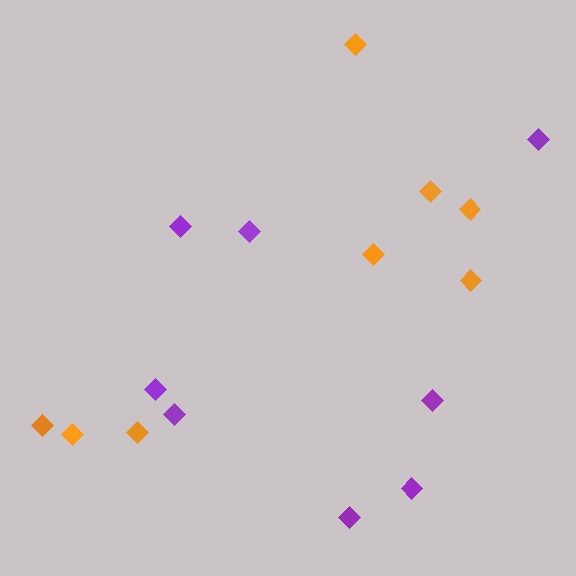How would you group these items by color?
There are 2 groups: one group of purple diamonds (8) and one group of orange diamonds (8).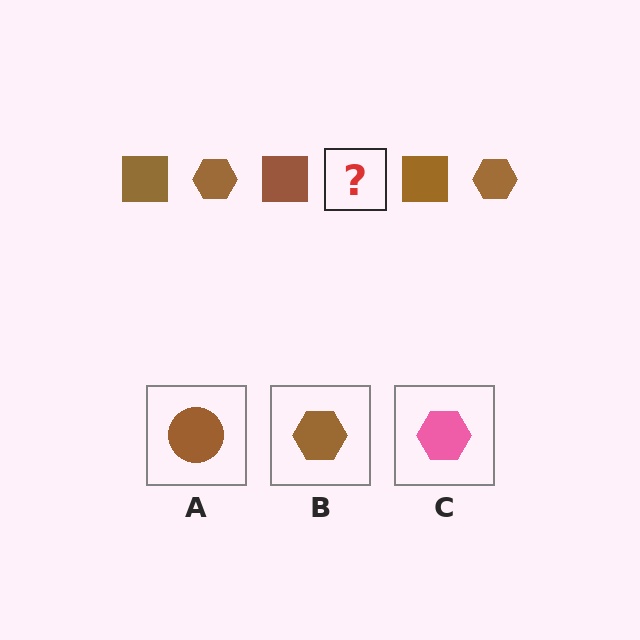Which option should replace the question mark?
Option B.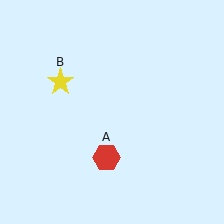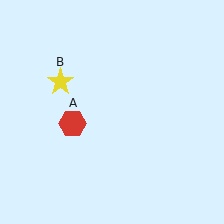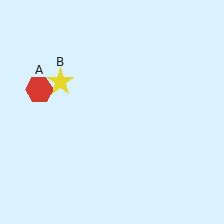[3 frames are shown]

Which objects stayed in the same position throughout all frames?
Yellow star (object B) remained stationary.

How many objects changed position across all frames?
1 object changed position: red hexagon (object A).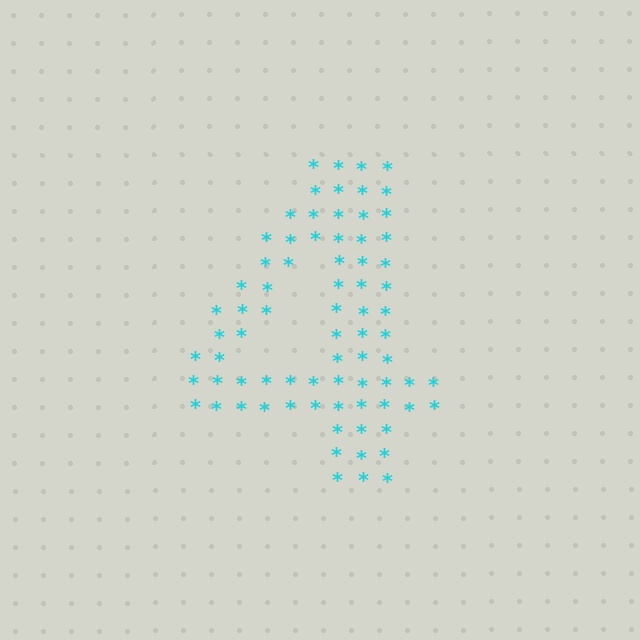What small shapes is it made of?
It is made of small asterisks.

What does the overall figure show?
The overall figure shows the digit 4.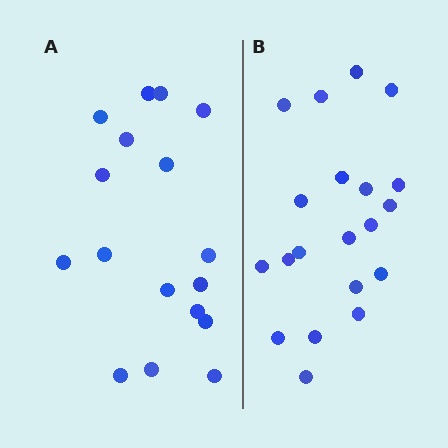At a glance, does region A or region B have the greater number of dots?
Region B (the right region) has more dots.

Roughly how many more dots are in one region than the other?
Region B has just a few more — roughly 2 or 3 more dots than region A.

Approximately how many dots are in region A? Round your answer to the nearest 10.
About 20 dots. (The exact count is 17, which rounds to 20.)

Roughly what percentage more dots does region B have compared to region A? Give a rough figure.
About 20% more.